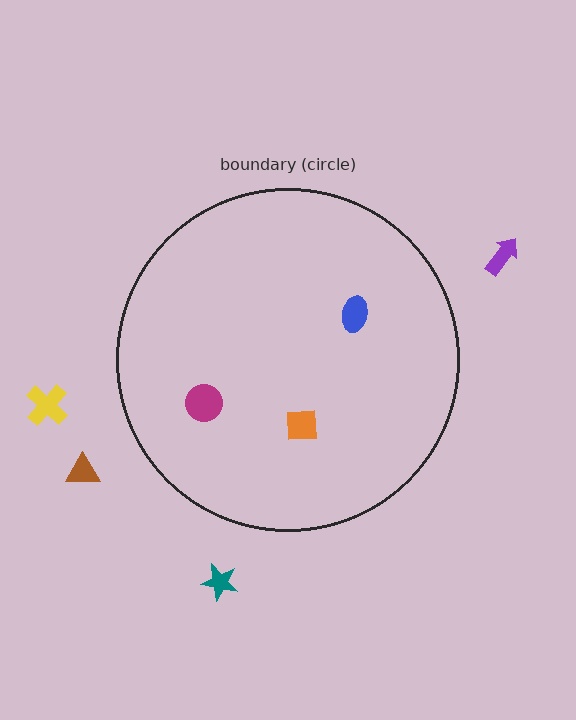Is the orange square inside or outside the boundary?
Inside.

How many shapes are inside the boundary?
3 inside, 4 outside.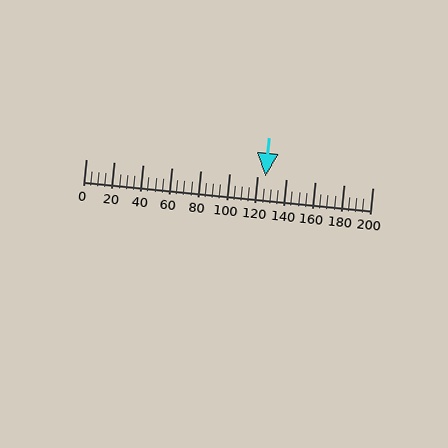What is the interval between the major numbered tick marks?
The major tick marks are spaced 20 units apart.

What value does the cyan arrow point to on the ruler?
The cyan arrow points to approximately 125.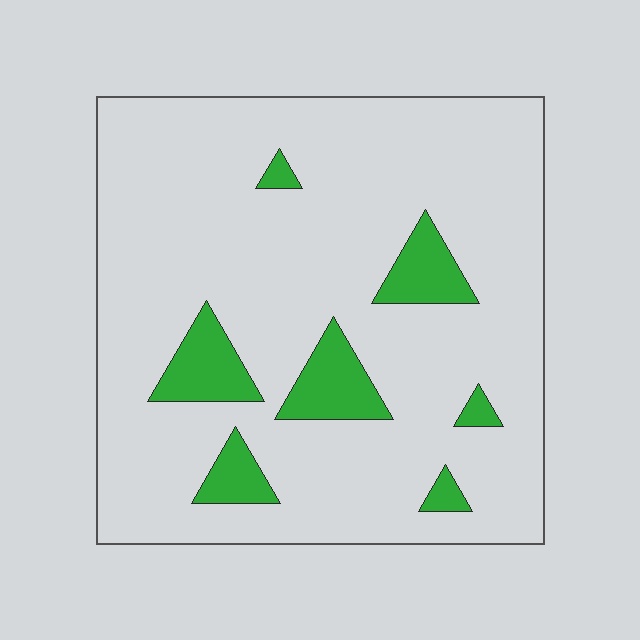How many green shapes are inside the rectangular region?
7.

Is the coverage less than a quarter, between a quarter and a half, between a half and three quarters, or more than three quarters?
Less than a quarter.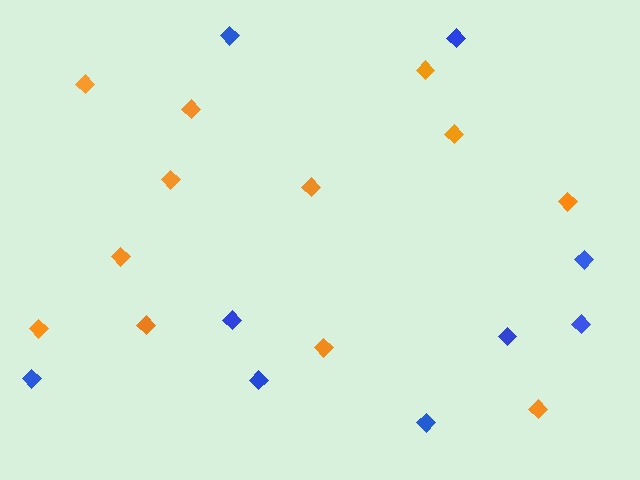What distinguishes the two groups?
There are 2 groups: one group of orange diamonds (12) and one group of blue diamonds (9).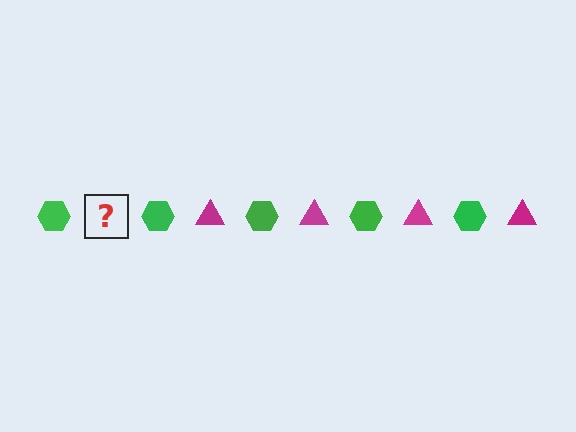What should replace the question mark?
The question mark should be replaced with a magenta triangle.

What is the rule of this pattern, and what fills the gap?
The rule is that the pattern alternates between green hexagon and magenta triangle. The gap should be filled with a magenta triangle.